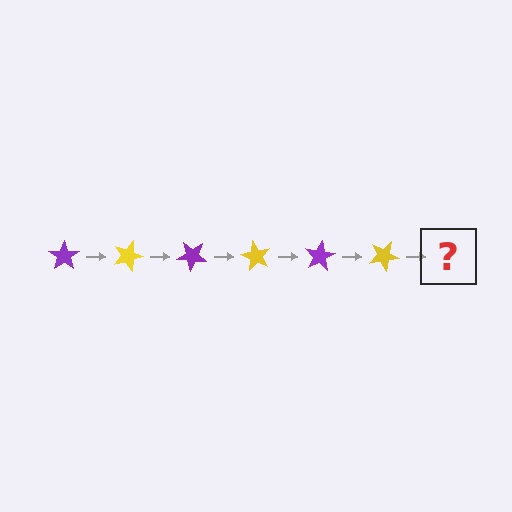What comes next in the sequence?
The next element should be a purple star, rotated 120 degrees from the start.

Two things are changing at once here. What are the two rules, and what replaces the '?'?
The two rules are that it rotates 20 degrees each step and the color cycles through purple and yellow. The '?' should be a purple star, rotated 120 degrees from the start.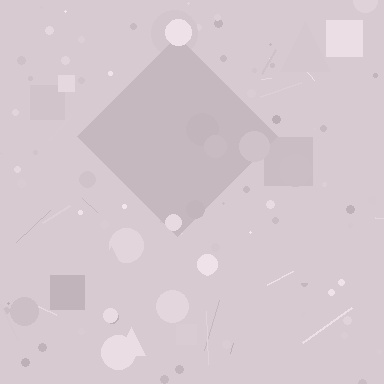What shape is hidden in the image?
A diamond is hidden in the image.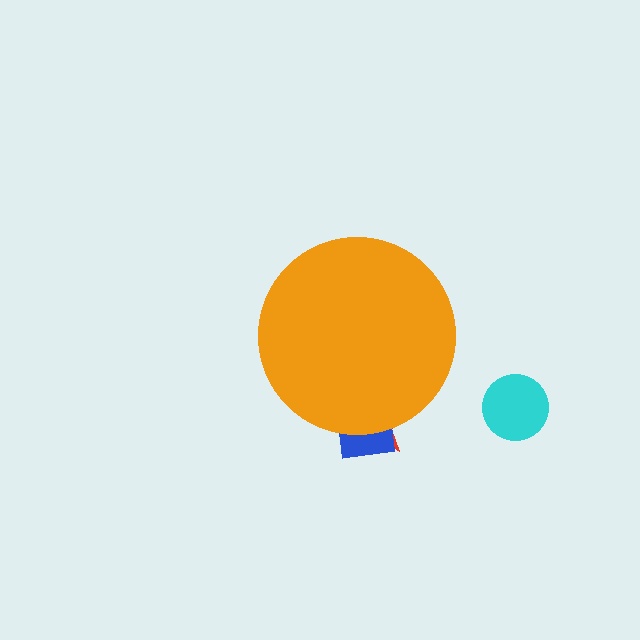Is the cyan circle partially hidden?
No, the cyan circle is fully visible.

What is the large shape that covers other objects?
An orange circle.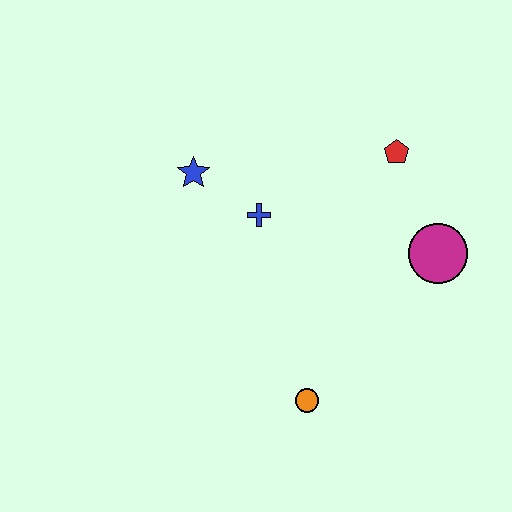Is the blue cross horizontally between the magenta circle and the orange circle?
No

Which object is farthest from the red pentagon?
The orange circle is farthest from the red pentagon.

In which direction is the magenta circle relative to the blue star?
The magenta circle is to the right of the blue star.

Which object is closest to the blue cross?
The blue star is closest to the blue cross.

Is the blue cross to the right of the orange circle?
No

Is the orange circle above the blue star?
No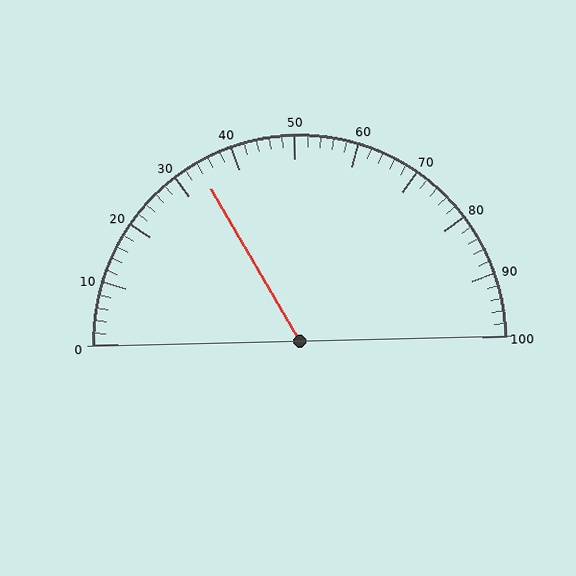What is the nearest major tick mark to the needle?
The nearest major tick mark is 30.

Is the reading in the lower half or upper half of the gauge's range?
The reading is in the lower half of the range (0 to 100).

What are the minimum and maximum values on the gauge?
The gauge ranges from 0 to 100.